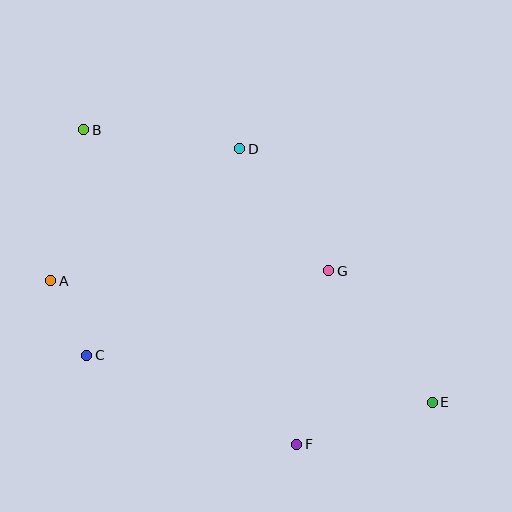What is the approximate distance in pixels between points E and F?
The distance between E and F is approximately 142 pixels.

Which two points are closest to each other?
Points A and C are closest to each other.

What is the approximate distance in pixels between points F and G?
The distance between F and G is approximately 176 pixels.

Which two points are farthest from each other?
Points B and E are farthest from each other.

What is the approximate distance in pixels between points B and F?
The distance between B and F is approximately 380 pixels.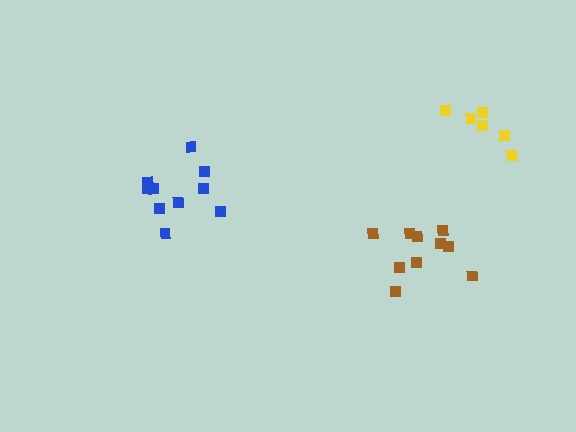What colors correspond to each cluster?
The clusters are colored: yellow, blue, brown.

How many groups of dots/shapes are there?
There are 3 groups.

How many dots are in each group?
Group 1: 6 dots, Group 2: 11 dots, Group 3: 10 dots (27 total).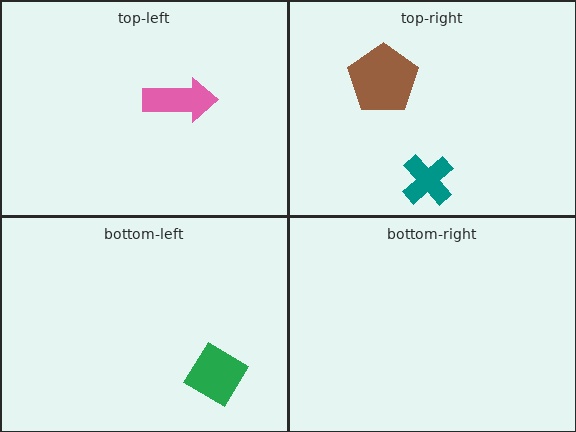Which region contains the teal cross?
The top-right region.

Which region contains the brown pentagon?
The top-right region.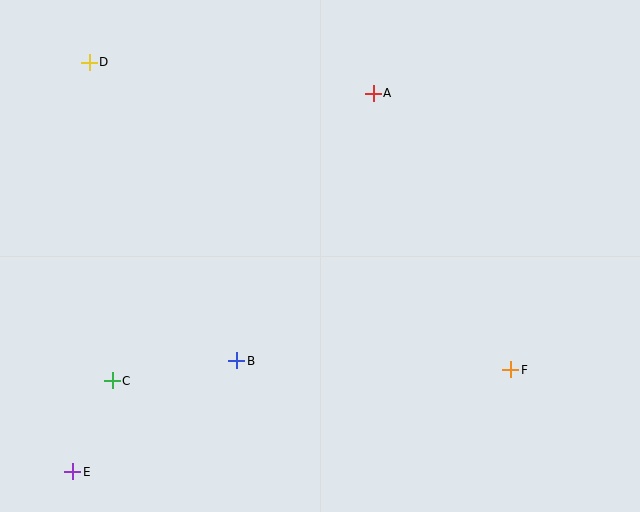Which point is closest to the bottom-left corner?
Point E is closest to the bottom-left corner.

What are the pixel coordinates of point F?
Point F is at (511, 370).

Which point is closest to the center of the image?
Point B at (237, 361) is closest to the center.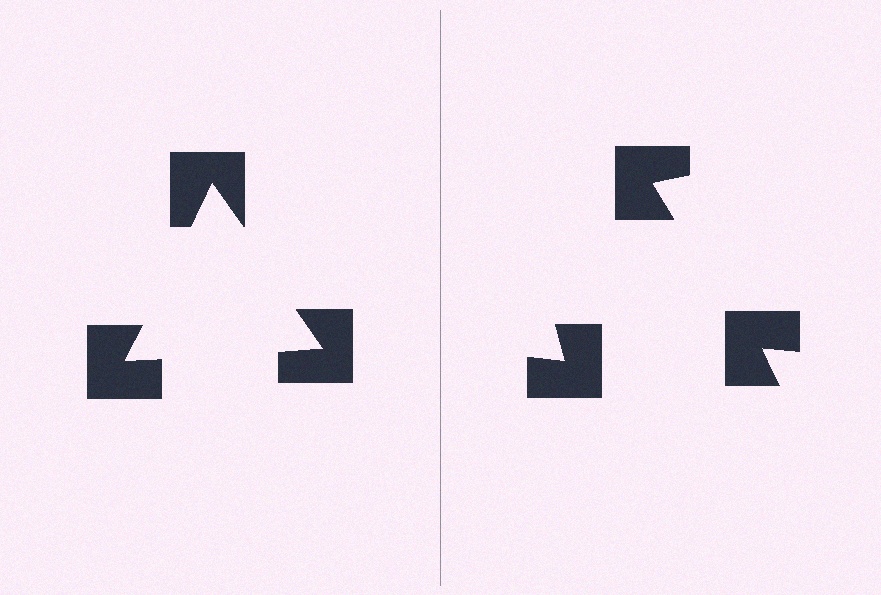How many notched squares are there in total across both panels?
6 — 3 on each side.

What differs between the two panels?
The notched squares are positioned identically on both sides; only the wedge orientations differ. On the left they align to a triangle; on the right they are misaligned.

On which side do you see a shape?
An illusory triangle appears on the left side. On the right side the wedge cuts are rotated, so no coherent shape forms.